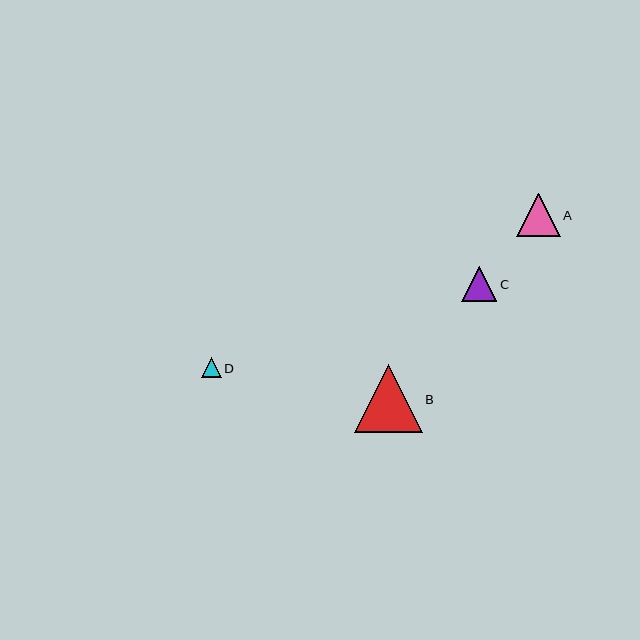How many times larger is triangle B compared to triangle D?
Triangle B is approximately 3.4 times the size of triangle D.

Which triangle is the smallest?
Triangle D is the smallest with a size of approximately 20 pixels.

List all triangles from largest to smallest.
From largest to smallest: B, A, C, D.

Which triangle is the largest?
Triangle B is the largest with a size of approximately 68 pixels.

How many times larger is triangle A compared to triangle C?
Triangle A is approximately 1.2 times the size of triangle C.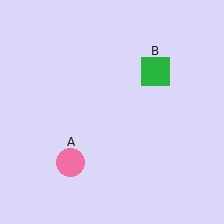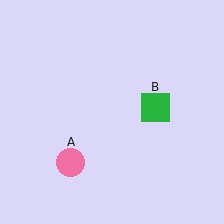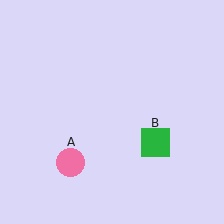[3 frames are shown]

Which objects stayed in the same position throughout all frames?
Pink circle (object A) remained stationary.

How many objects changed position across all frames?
1 object changed position: green square (object B).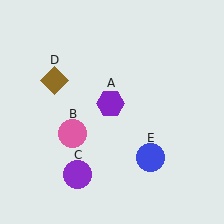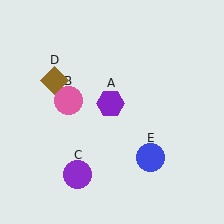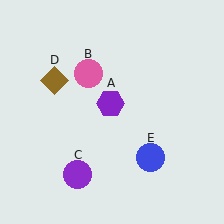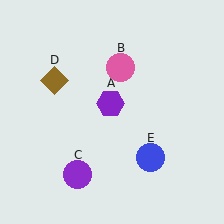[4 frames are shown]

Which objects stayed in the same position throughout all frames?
Purple hexagon (object A) and purple circle (object C) and brown diamond (object D) and blue circle (object E) remained stationary.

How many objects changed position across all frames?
1 object changed position: pink circle (object B).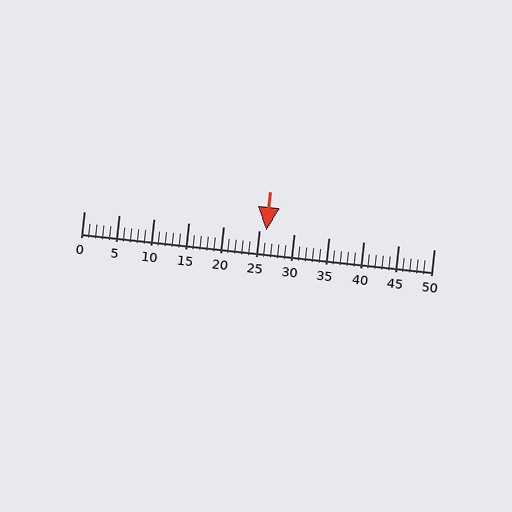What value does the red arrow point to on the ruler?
The red arrow points to approximately 26.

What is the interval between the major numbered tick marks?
The major tick marks are spaced 5 units apart.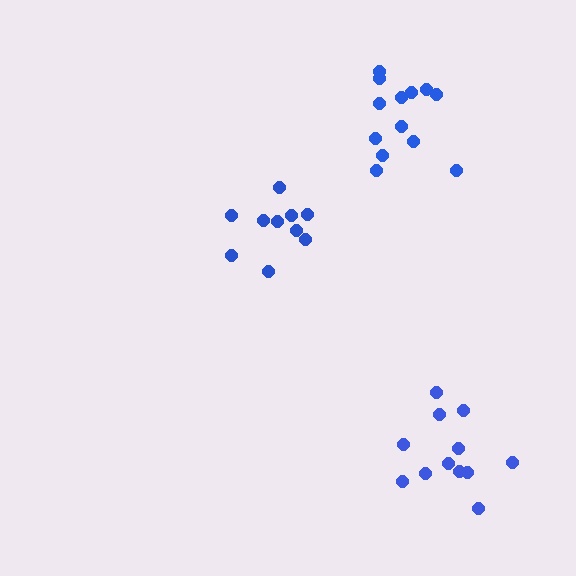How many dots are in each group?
Group 1: 13 dots, Group 2: 10 dots, Group 3: 12 dots (35 total).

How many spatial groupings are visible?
There are 3 spatial groupings.